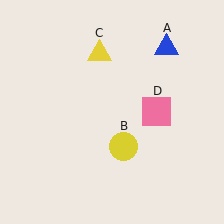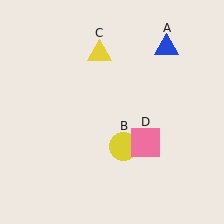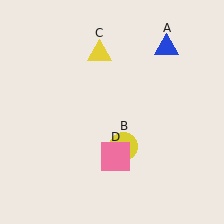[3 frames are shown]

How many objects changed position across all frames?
1 object changed position: pink square (object D).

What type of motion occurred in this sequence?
The pink square (object D) rotated clockwise around the center of the scene.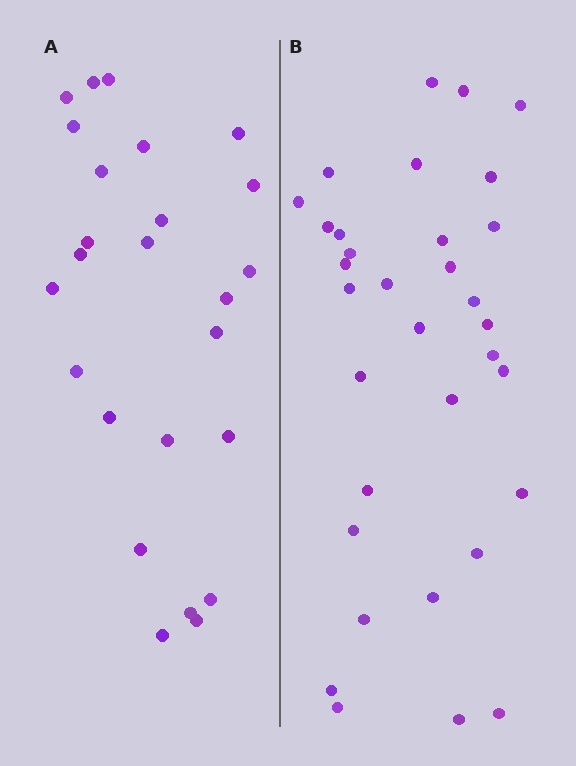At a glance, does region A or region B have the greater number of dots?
Region B (the right region) has more dots.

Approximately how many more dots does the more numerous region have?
Region B has roughly 8 or so more dots than region A.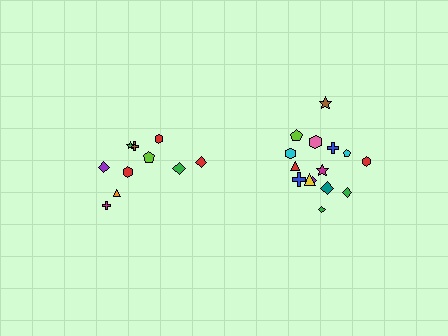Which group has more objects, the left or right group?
The right group.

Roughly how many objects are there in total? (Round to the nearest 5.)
Roughly 25 objects in total.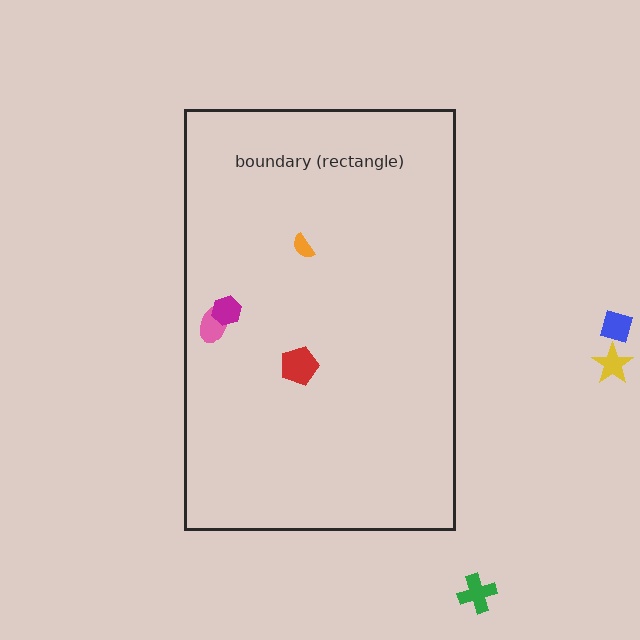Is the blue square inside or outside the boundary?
Outside.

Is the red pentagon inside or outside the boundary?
Inside.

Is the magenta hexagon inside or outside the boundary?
Inside.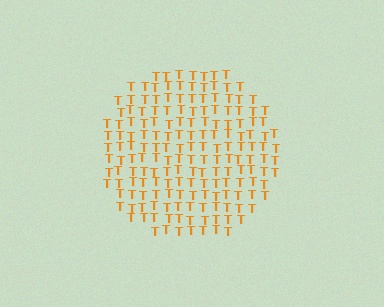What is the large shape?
The large shape is a circle.